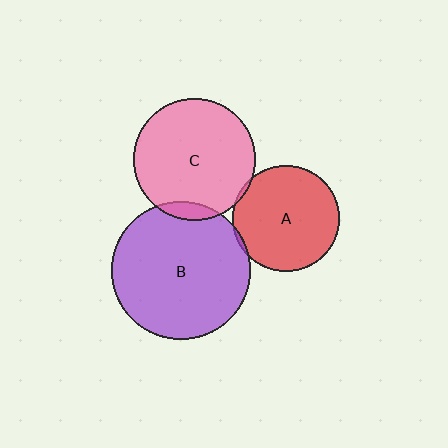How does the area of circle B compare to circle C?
Approximately 1.3 times.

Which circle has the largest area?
Circle B (purple).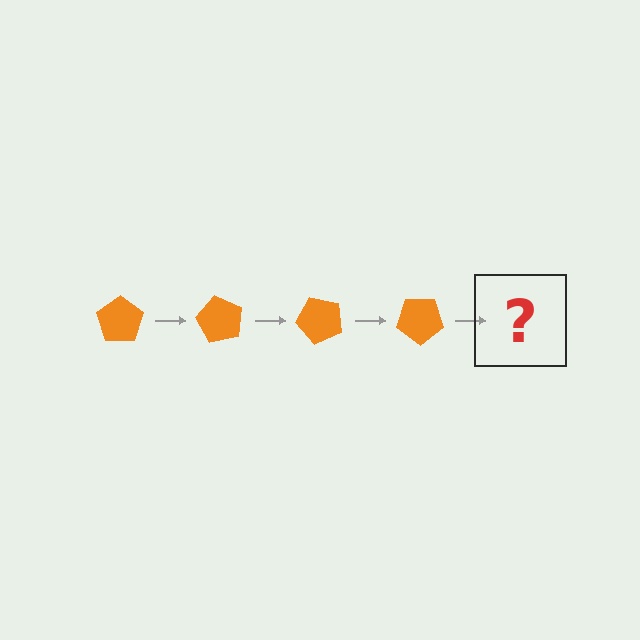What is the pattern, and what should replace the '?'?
The pattern is that the pentagon rotates 60 degrees each step. The '?' should be an orange pentagon rotated 240 degrees.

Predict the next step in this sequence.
The next step is an orange pentagon rotated 240 degrees.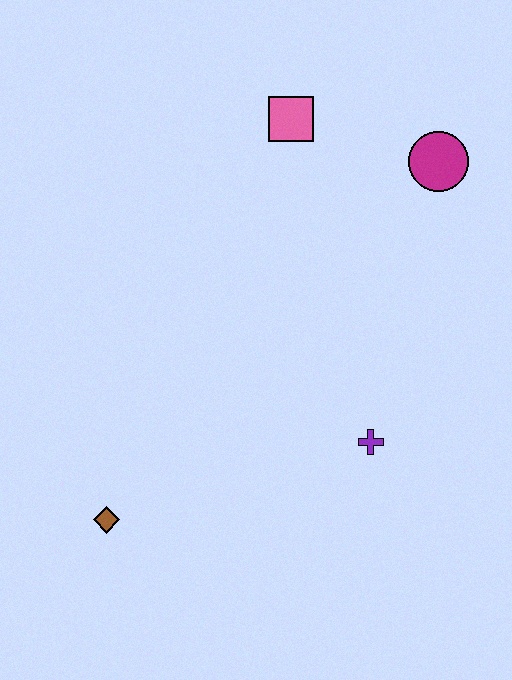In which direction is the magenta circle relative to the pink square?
The magenta circle is to the right of the pink square.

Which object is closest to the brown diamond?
The purple cross is closest to the brown diamond.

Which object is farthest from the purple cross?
The pink square is farthest from the purple cross.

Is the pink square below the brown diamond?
No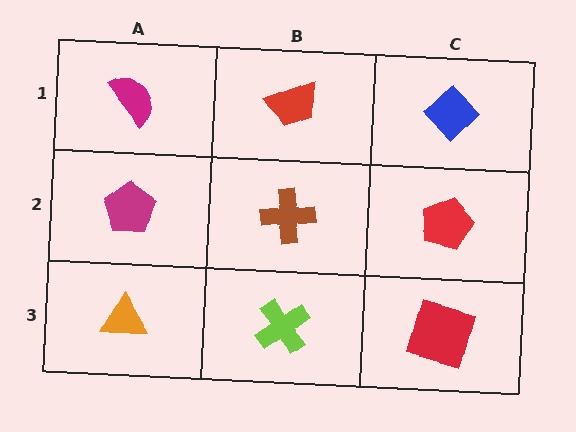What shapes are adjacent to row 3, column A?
A magenta pentagon (row 2, column A), a lime cross (row 3, column B).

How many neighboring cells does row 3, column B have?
3.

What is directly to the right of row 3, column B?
A red square.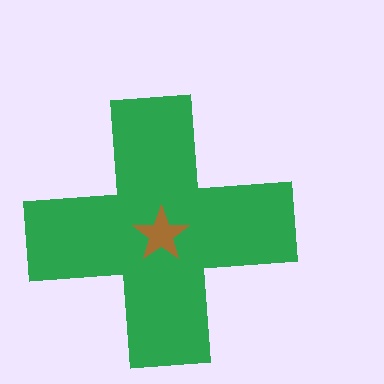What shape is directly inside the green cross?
The brown star.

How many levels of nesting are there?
2.